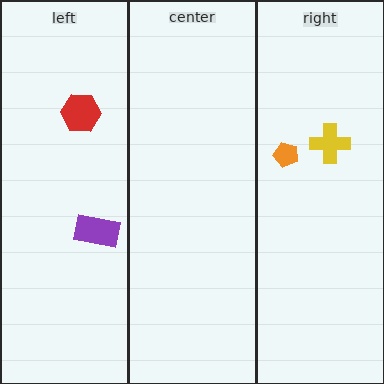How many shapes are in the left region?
2.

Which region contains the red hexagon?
The left region.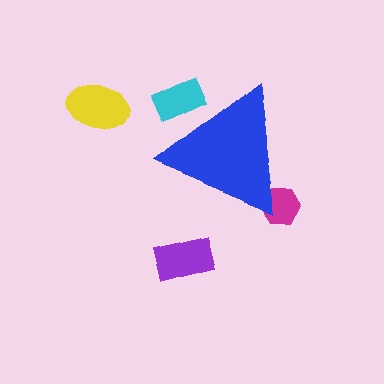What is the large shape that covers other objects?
A blue triangle.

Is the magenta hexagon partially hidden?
Yes, the magenta hexagon is partially hidden behind the blue triangle.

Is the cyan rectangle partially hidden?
Yes, the cyan rectangle is partially hidden behind the blue triangle.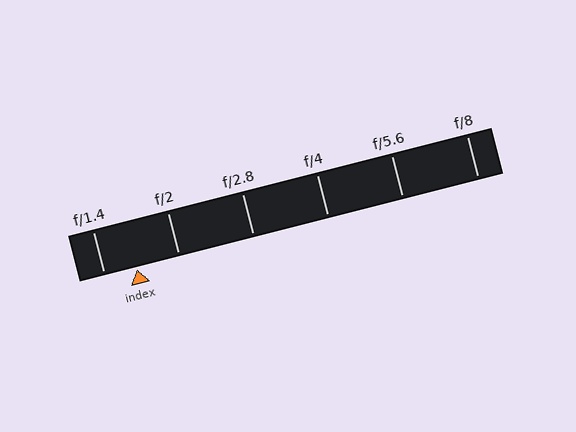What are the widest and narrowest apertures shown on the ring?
The widest aperture shown is f/1.4 and the narrowest is f/8.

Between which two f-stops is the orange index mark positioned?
The index mark is between f/1.4 and f/2.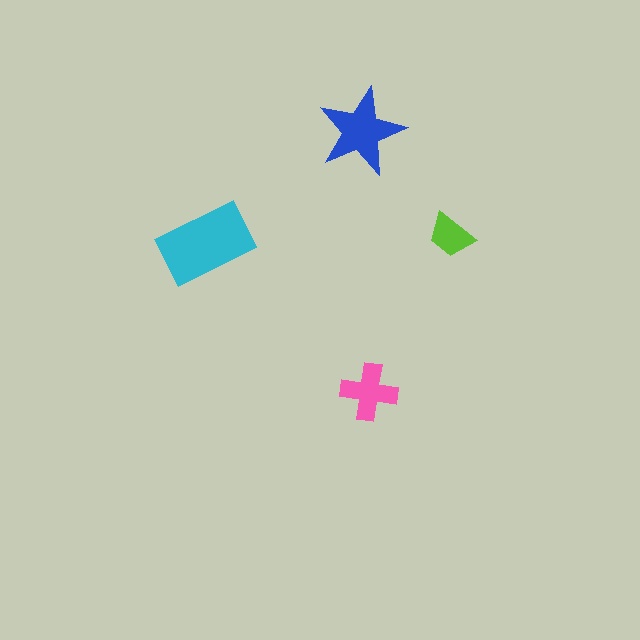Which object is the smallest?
The lime trapezoid.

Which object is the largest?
The cyan rectangle.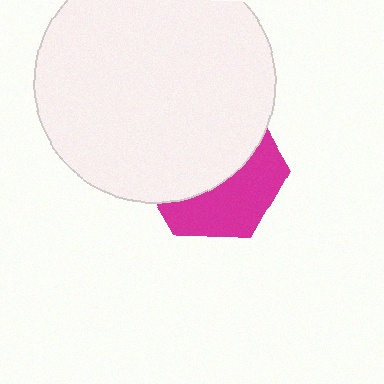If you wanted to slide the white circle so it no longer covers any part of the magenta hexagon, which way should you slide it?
Slide it up — that is the most direct way to separate the two shapes.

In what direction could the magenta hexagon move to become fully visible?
The magenta hexagon could move down. That would shift it out from behind the white circle entirely.